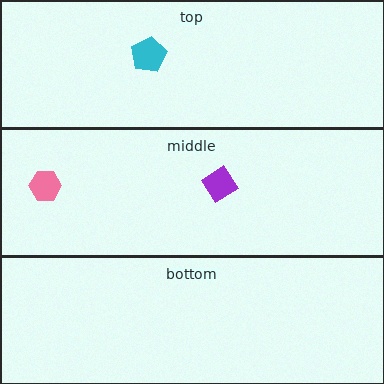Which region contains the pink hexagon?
The middle region.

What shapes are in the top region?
The cyan pentagon.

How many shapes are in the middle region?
2.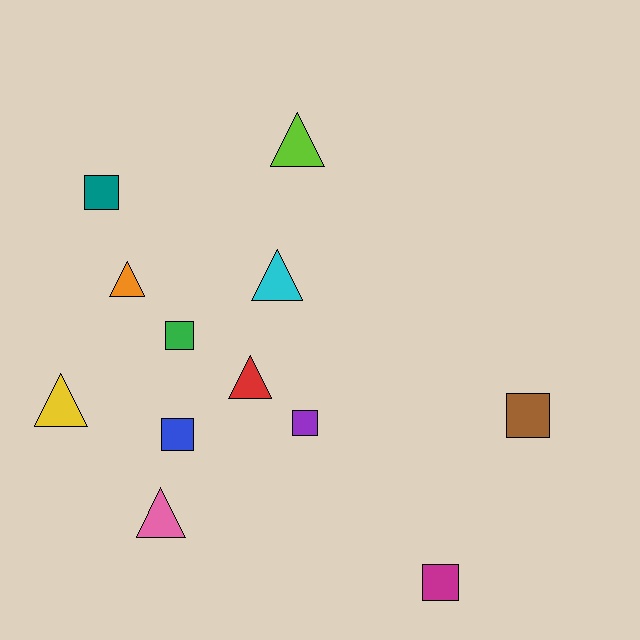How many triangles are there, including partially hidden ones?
There are 6 triangles.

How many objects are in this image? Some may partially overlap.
There are 12 objects.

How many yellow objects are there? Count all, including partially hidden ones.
There is 1 yellow object.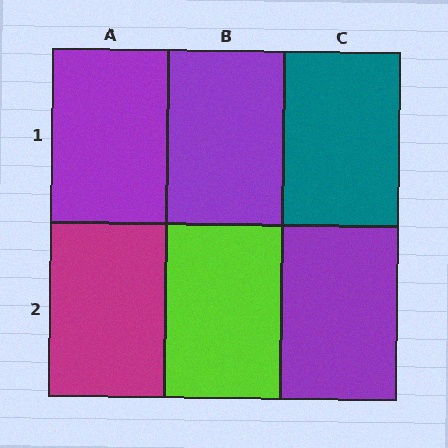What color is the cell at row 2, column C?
Purple.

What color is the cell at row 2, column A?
Magenta.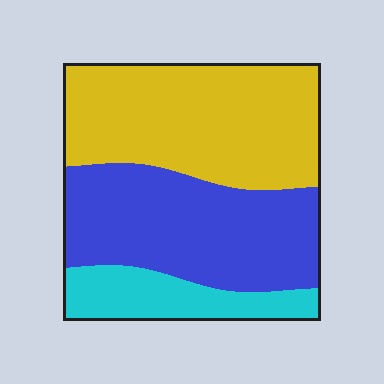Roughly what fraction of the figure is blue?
Blue covers roughly 40% of the figure.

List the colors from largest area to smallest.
From largest to smallest: yellow, blue, cyan.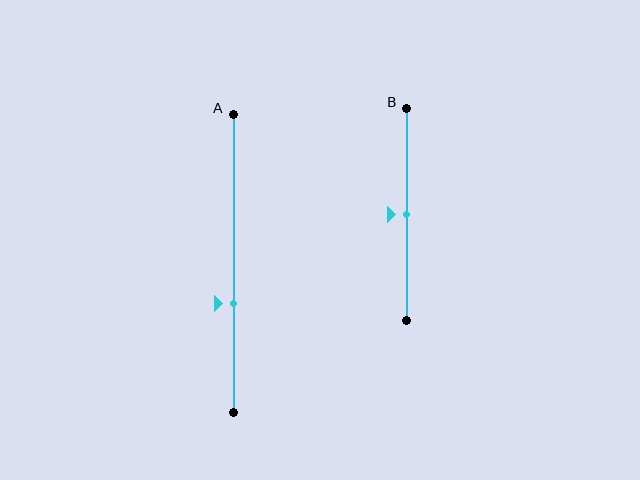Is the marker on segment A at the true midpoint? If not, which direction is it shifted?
No, the marker on segment A is shifted downward by about 13% of the segment length.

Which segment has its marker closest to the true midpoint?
Segment B has its marker closest to the true midpoint.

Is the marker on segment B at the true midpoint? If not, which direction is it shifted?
Yes, the marker on segment B is at the true midpoint.